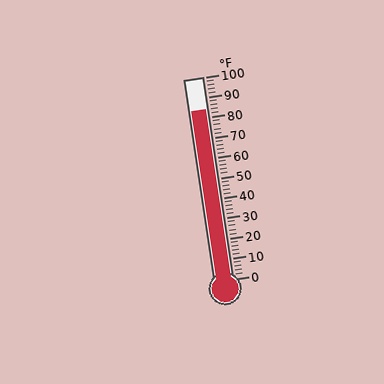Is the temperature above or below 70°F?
The temperature is above 70°F.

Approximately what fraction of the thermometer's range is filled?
The thermometer is filled to approximately 85% of its range.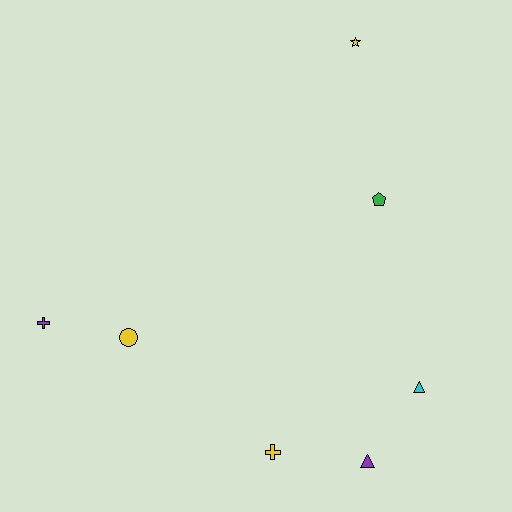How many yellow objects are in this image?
There are 3 yellow objects.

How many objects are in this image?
There are 7 objects.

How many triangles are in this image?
There are 2 triangles.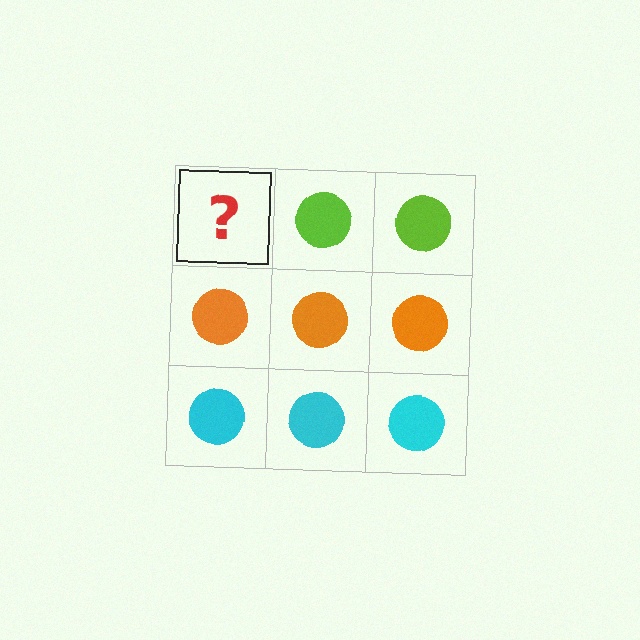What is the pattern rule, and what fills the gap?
The rule is that each row has a consistent color. The gap should be filled with a lime circle.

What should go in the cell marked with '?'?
The missing cell should contain a lime circle.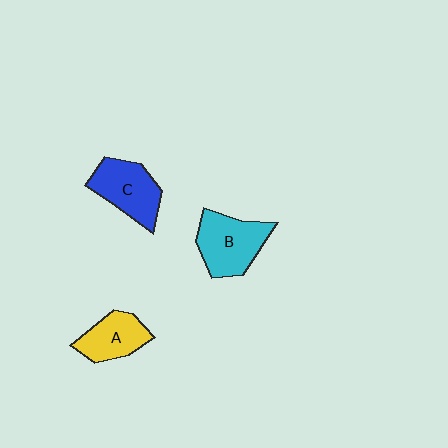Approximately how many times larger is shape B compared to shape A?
Approximately 1.4 times.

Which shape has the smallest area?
Shape A (yellow).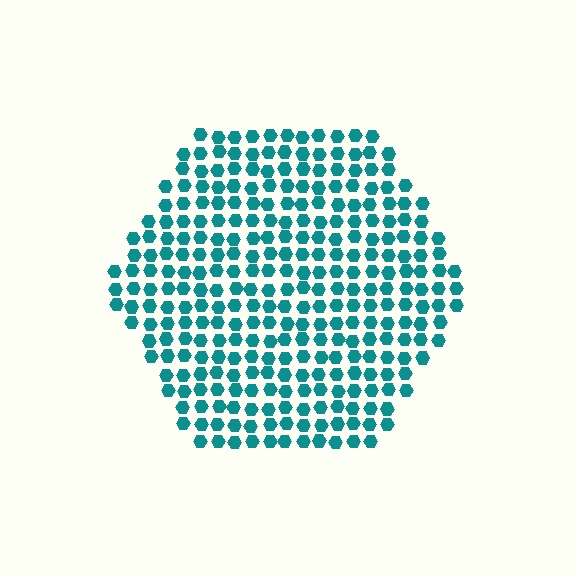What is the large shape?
The large shape is a hexagon.